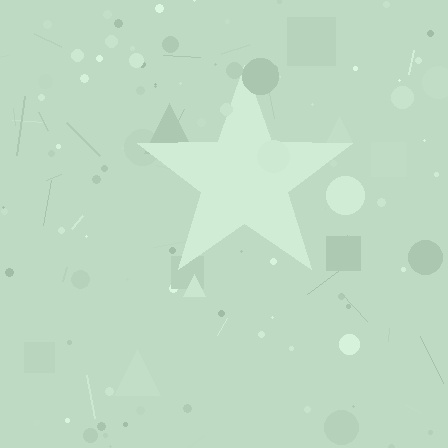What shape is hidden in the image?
A star is hidden in the image.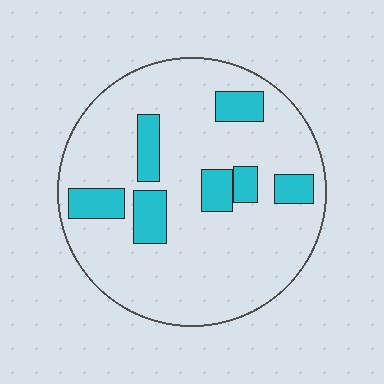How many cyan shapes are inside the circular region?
7.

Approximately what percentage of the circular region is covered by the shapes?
Approximately 20%.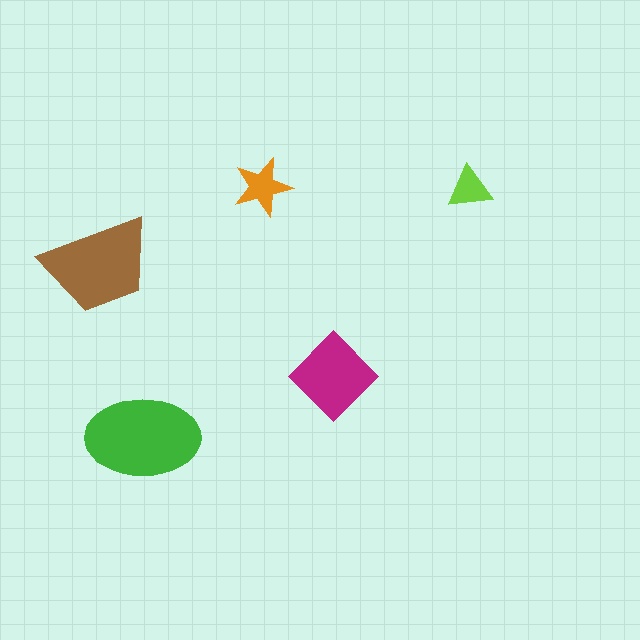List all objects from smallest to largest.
The lime triangle, the orange star, the magenta diamond, the brown trapezoid, the green ellipse.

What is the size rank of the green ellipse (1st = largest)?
1st.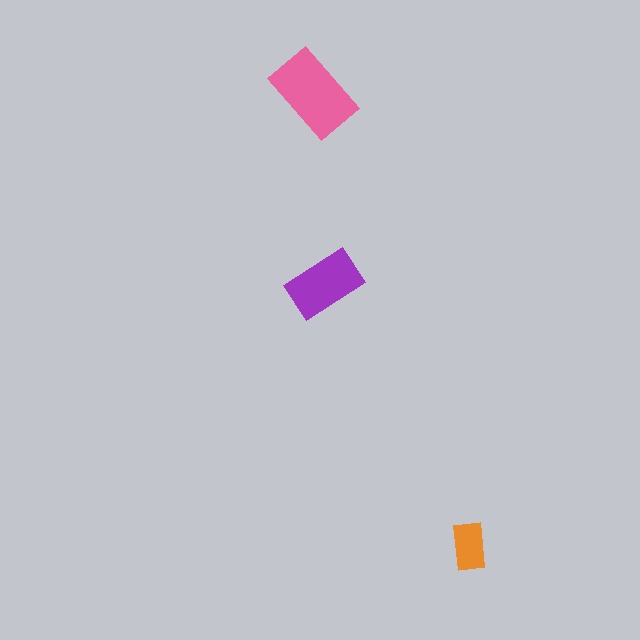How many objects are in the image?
There are 3 objects in the image.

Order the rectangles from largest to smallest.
the pink one, the purple one, the orange one.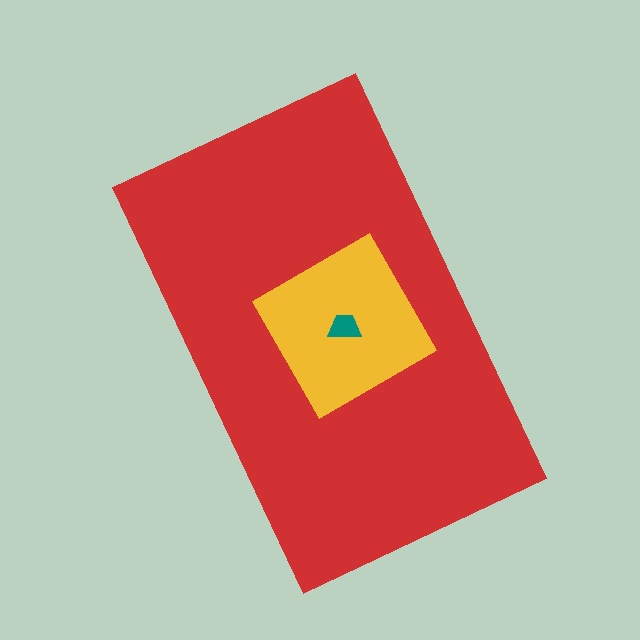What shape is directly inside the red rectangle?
The yellow diamond.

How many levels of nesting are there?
3.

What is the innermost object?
The teal trapezoid.